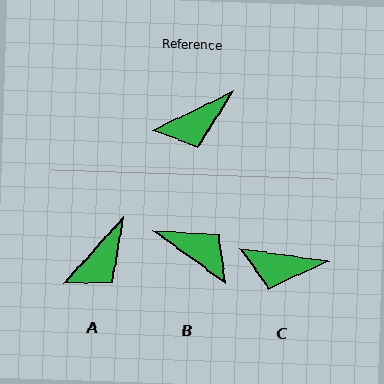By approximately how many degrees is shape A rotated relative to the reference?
Approximately 22 degrees counter-clockwise.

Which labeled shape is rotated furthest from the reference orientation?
B, about 118 degrees away.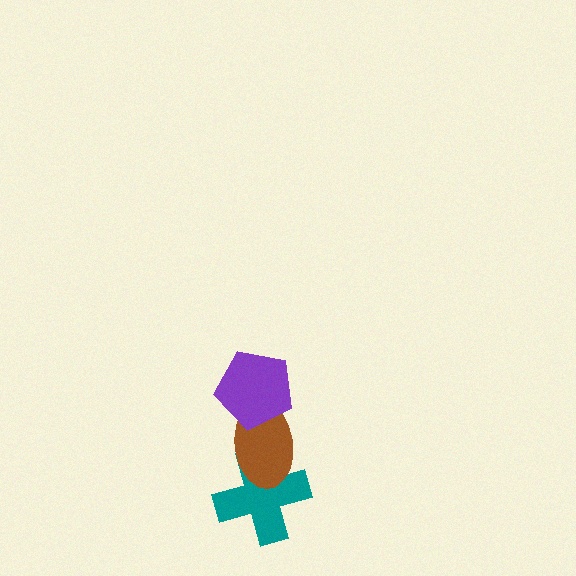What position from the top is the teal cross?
The teal cross is 3rd from the top.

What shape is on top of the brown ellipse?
The purple pentagon is on top of the brown ellipse.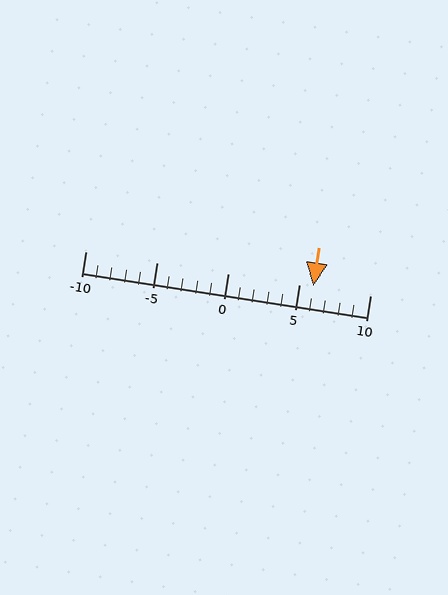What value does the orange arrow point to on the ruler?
The orange arrow points to approximately 6.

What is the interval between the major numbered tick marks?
The major tick marks are spaced 5 units apart.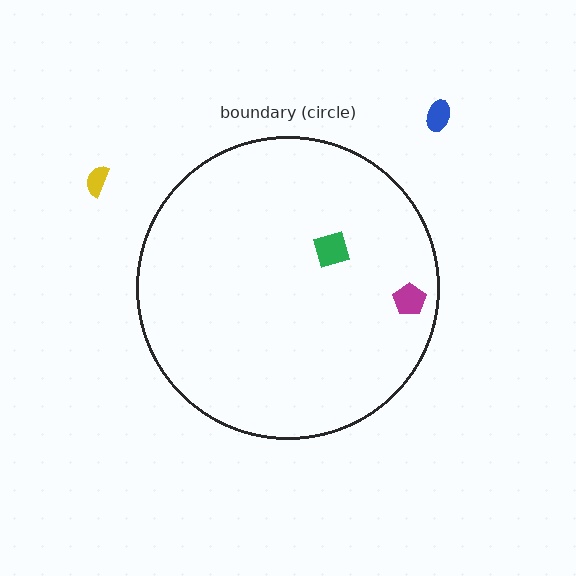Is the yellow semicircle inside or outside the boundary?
Outside.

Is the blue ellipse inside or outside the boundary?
Outside.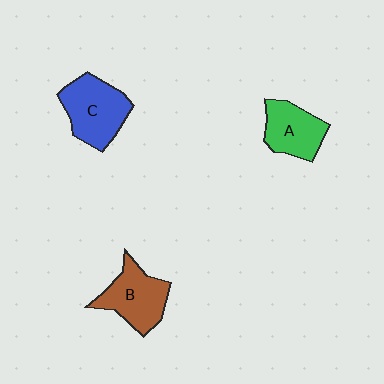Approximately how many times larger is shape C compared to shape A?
Approximately 1.3 times.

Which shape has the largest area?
Shape C (blue).